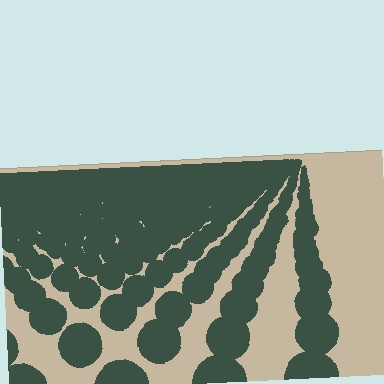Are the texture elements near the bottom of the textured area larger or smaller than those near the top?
Larger. Near the bottom, elements are closer to the viewer and appear at a bigger on-screen size.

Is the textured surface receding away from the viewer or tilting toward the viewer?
The surface is receding away from the viewer. Texture elements get smaller and denser toward the top.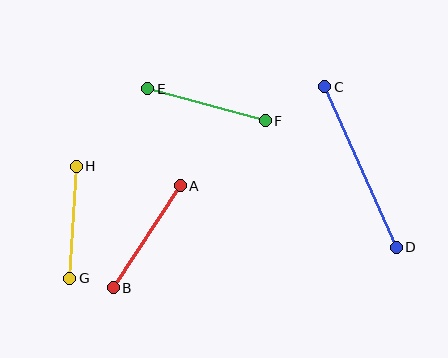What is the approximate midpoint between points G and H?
The midpoint is at approximately (73, 222) pixels.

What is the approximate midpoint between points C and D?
The midpoint is at approximately (361, 167) pixels.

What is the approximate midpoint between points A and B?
The midpoint is at approximately (147, 237) pixels.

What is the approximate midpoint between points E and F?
The midpoint is at approximately (206, 105) pixels.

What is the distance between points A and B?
The distance is approximately 122 pixels.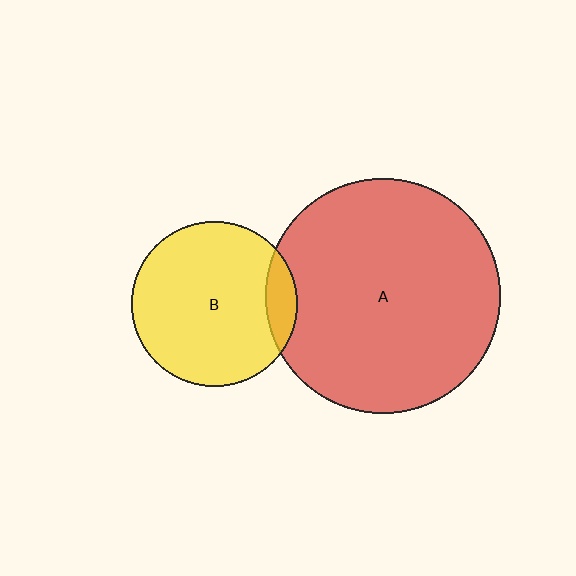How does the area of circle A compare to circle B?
Approximately 2.0 times.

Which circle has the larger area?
Circle A (red).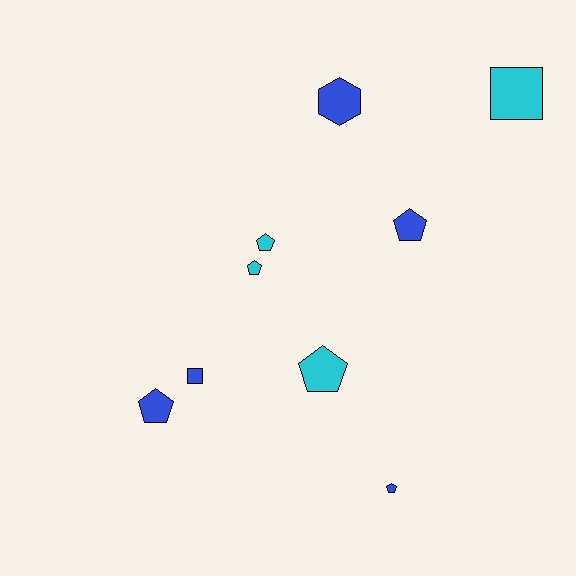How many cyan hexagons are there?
There are no cyan hexagons.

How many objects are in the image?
There are 9 objects.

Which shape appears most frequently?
Pentagon, with 6 objects.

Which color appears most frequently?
Blue, with 5 objects.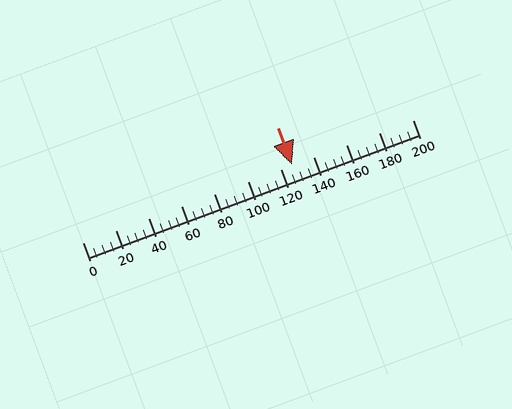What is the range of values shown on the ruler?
The ruler shows values from 0 to 200.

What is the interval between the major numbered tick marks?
The major tick marks are spaced 20 units apart.